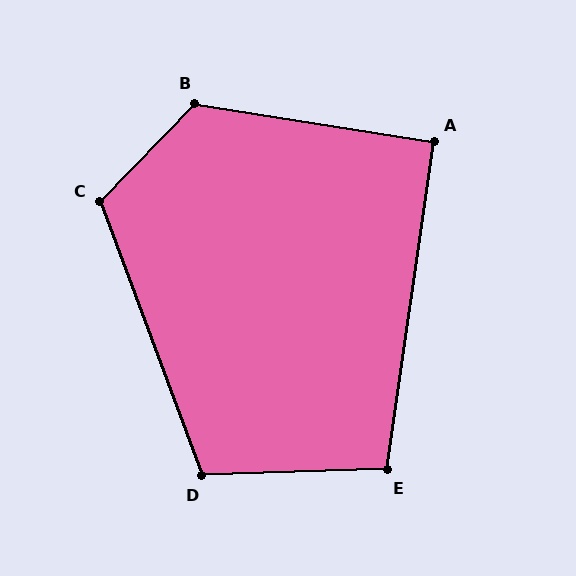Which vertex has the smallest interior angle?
A, at approximately 91 degrees.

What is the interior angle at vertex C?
Approximately 116 degrees (obtuse).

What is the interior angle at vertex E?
Approximately 100 degrees (obtuse).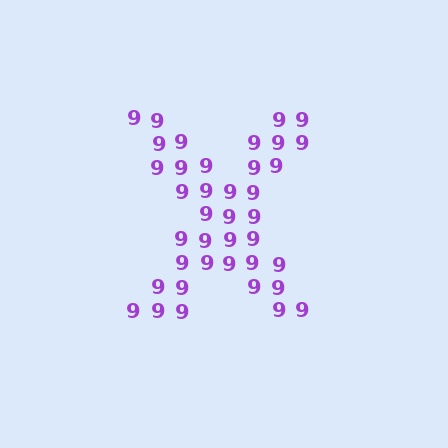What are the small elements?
The small elements are digit 9's.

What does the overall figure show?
The overall figure shows the letter X.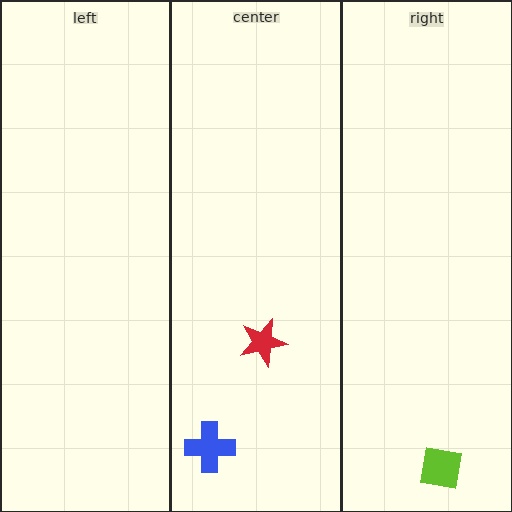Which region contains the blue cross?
The center region.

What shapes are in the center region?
The red star, the blue cross.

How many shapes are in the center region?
2.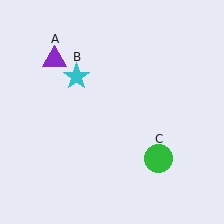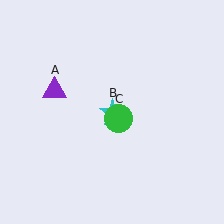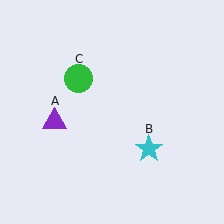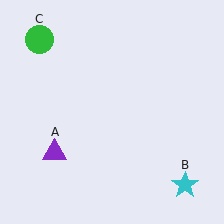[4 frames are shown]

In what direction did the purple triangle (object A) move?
The purple triangle (object A) moved down.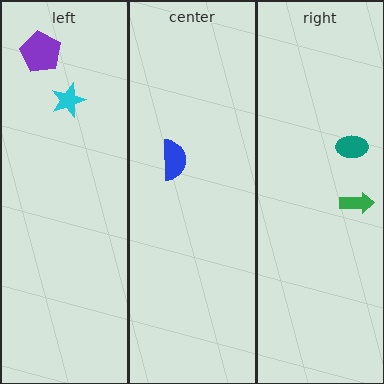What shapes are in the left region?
The cyan star, the purple pentagon.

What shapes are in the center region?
The blue semicircle.